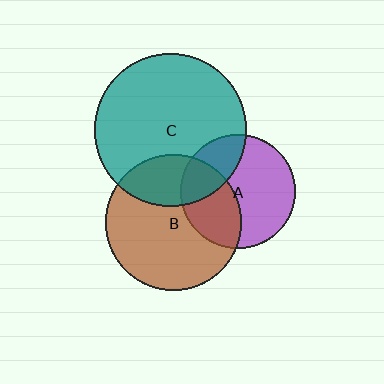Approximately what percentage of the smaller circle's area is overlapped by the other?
Approximately 25%.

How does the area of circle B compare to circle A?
Approximately 1.4 times.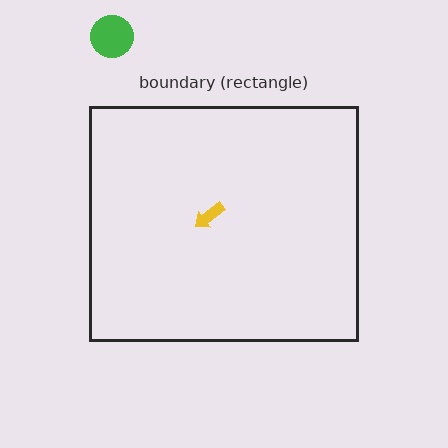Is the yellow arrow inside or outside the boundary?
Inside.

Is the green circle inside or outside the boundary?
Outside.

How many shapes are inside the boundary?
1 inside, 1 outside.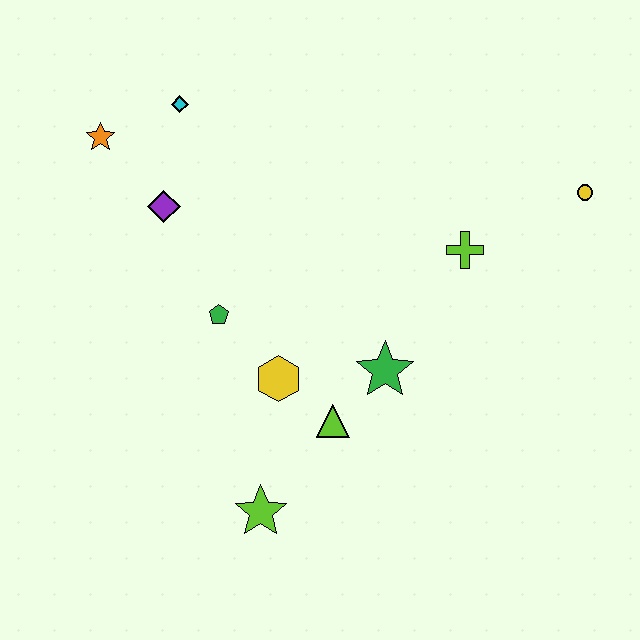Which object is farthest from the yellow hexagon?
The yellow circle is farthest from the yellow hexagon.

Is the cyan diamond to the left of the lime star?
Yes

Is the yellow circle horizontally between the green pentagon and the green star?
No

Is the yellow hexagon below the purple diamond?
Yes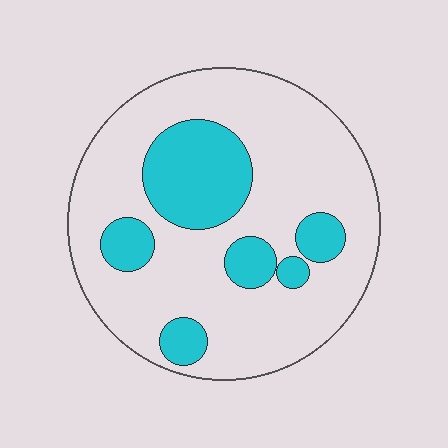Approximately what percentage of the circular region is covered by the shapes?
Approximately 25%.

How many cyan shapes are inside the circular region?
6.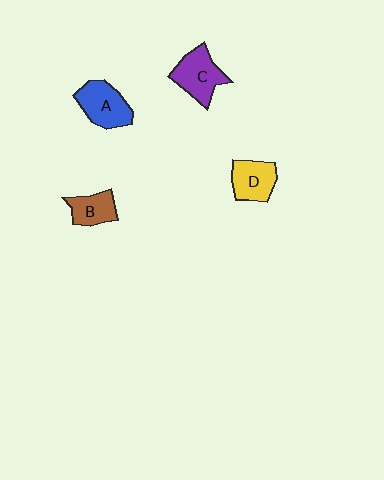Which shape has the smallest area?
Shape B (brown).